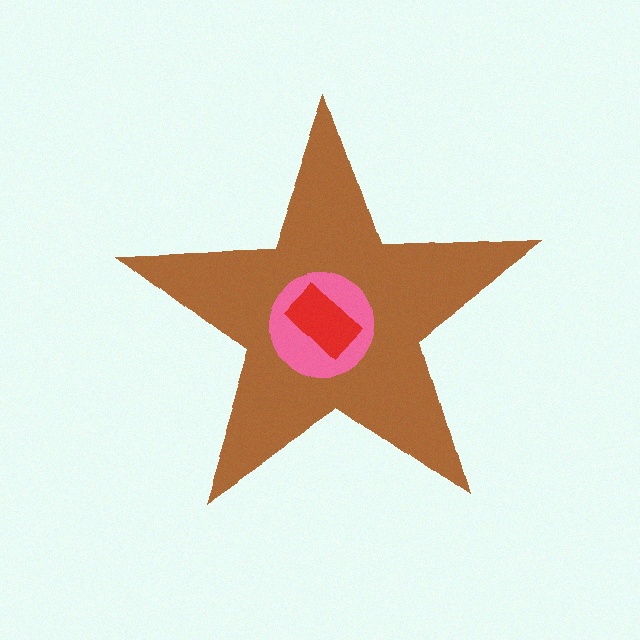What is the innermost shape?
The red rectangle.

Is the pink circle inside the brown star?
Yes.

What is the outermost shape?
The brown star.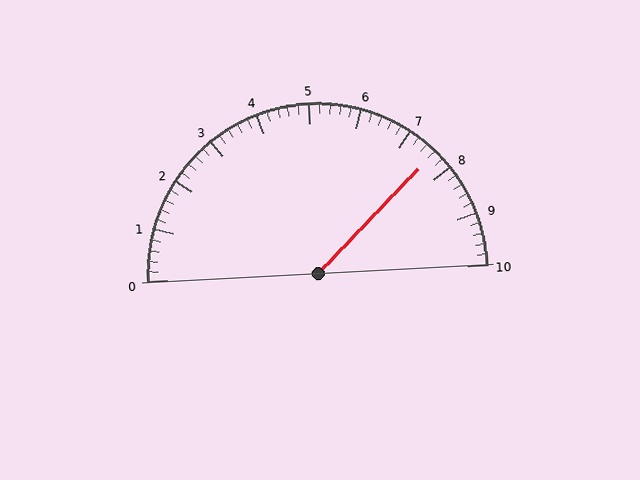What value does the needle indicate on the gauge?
The needle indicates approximately 7.6.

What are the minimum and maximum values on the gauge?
The gauge ranges from 0 to 10.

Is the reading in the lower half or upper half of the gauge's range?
The reading is in the upper half of the range (0 to 10).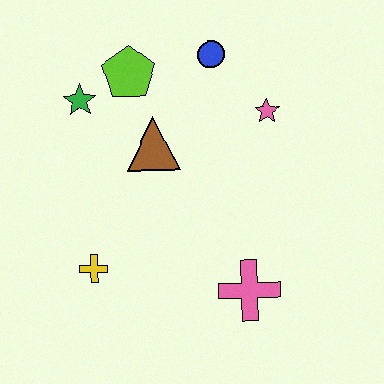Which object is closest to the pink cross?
The yellow cross is closest to the pink cross.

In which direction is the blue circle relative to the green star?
The blue circle is to the right of the green star.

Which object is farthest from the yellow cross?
The blue circle is farthest from the yellow cross.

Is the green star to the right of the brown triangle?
No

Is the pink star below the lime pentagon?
Yes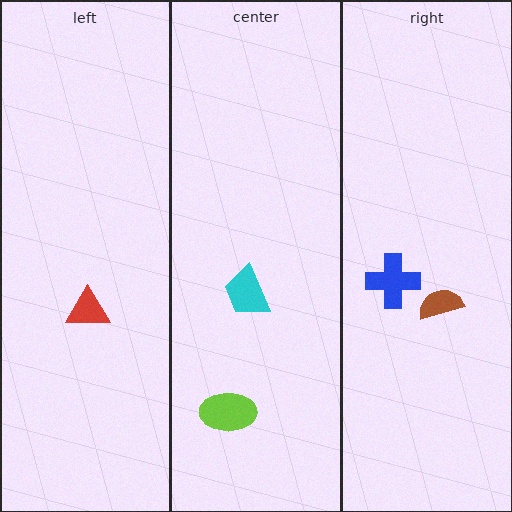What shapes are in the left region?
The red triangle.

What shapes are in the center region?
The lime ellipse, the cyan trapezoid.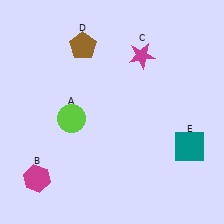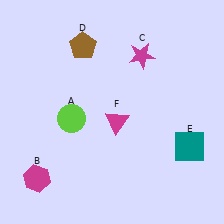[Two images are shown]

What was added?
A magenta triangle (F) was added in Image 2.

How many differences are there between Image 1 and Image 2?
There is 1 difference between the two images.